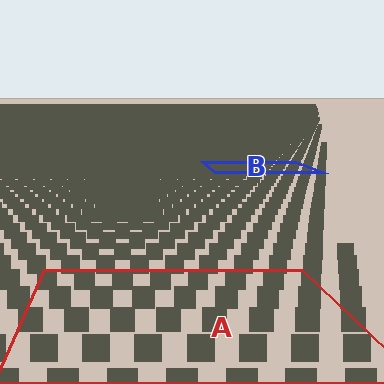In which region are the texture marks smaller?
The texture marks are smaller in region B, because it is farther away.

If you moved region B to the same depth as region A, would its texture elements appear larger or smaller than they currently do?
They would appear larger. At a closer depth, the same texture elements are projected at a bigger on-screen size.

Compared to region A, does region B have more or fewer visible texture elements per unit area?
Region B has more texture elements per unit area — they are packed more densely because it is farther away.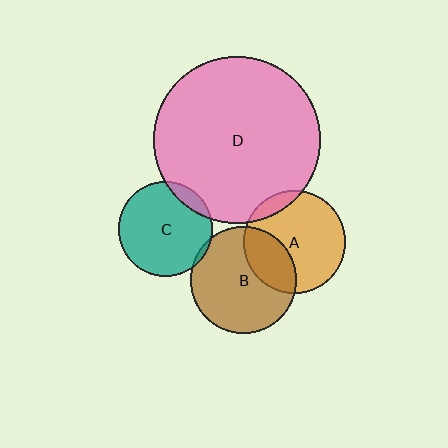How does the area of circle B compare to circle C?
Approximately 1.3 times.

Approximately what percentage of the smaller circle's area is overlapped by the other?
Approximately 10%.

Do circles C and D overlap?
Yes.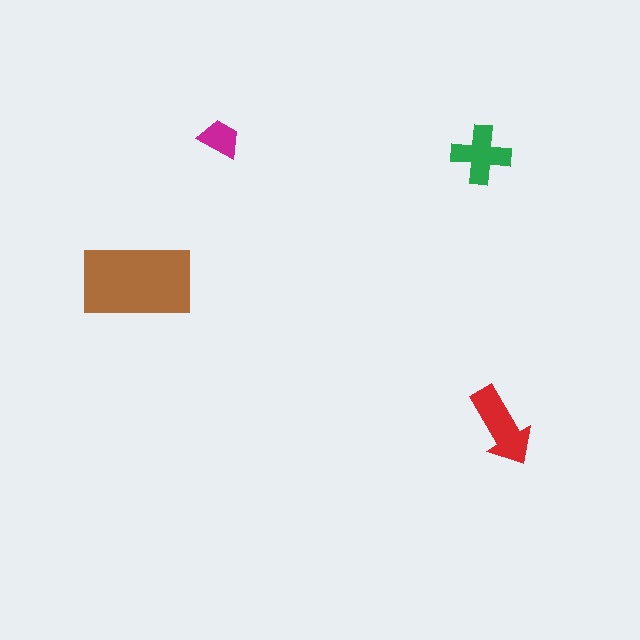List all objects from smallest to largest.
The magenta trapezoid, the green cross, the red arrow, the brown rectangle.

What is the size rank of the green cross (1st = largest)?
3rd.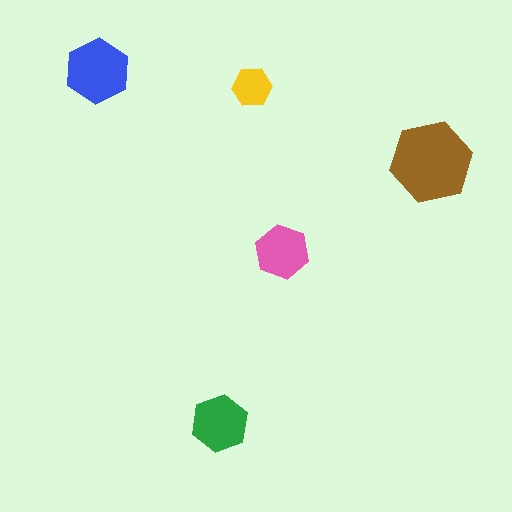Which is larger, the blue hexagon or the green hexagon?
The blue one.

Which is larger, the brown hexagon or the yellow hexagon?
The brown one.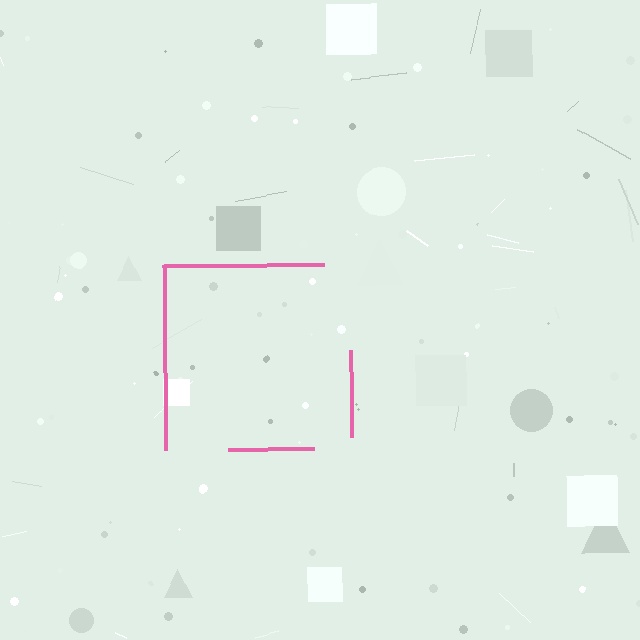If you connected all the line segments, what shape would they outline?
They would outline a square.